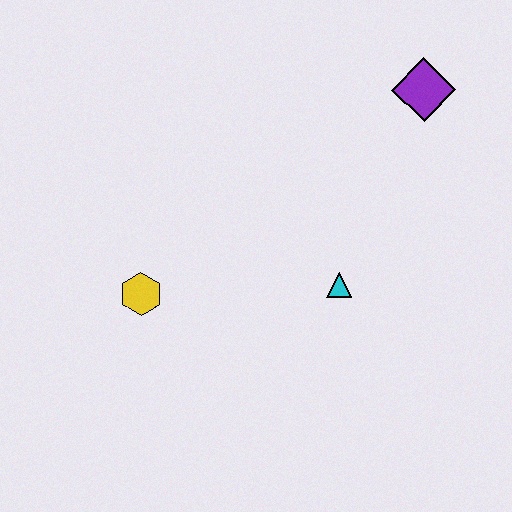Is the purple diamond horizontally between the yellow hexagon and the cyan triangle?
No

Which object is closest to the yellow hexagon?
The cyan triangle is closest to the yellow hexagon.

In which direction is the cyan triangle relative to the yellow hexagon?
The cyan triangle is to the right of the yellow hexagon.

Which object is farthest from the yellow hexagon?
The purple diamond is farthest from the yellow hexagon.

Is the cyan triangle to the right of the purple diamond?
No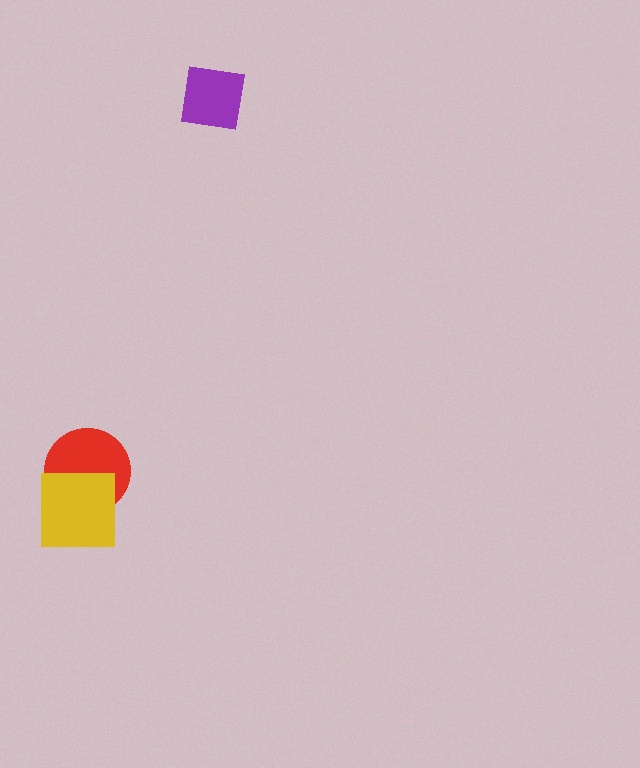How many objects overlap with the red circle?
1 object overlaps with the red circle.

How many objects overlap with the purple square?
0 objects overlap with the purple square.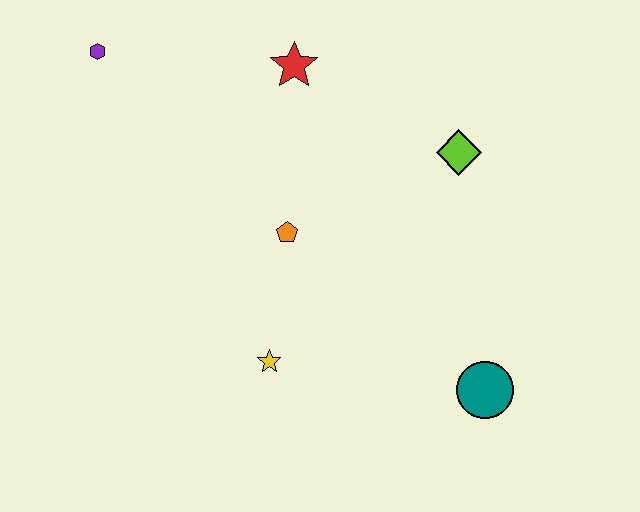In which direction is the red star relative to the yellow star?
The red star is above the yellow star.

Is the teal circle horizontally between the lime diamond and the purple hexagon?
No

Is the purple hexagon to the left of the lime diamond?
Yes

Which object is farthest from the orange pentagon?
The purple hexagon is farthest from the orange pentagon.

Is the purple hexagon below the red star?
No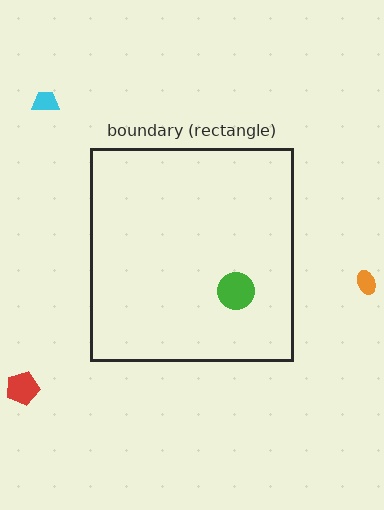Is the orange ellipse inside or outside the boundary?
Outside.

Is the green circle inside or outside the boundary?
Inside.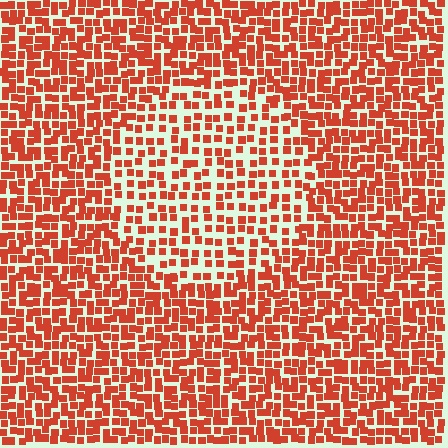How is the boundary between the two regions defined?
The boundary is defined by a change in element density (approximately 1.7x ratio). All elements are the same color, size, and shape.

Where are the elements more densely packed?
The elements are more densely packed outside the circle boundary.